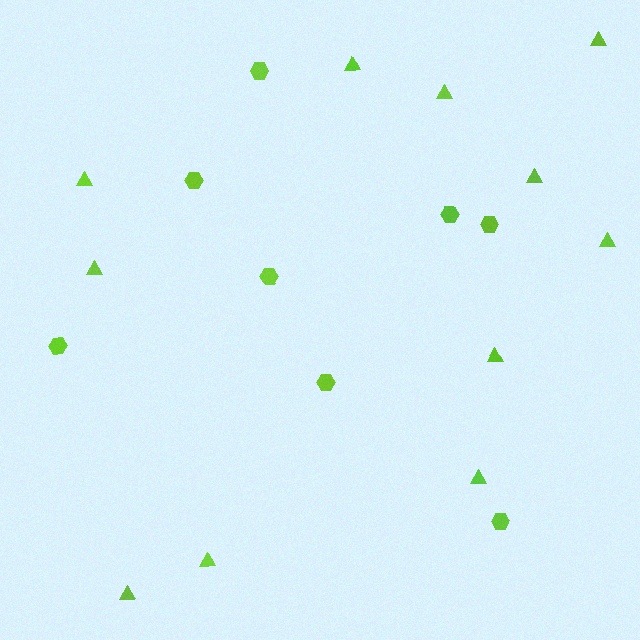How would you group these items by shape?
There are 2 groups: one group of triangles (11) and one group of hexagons (8).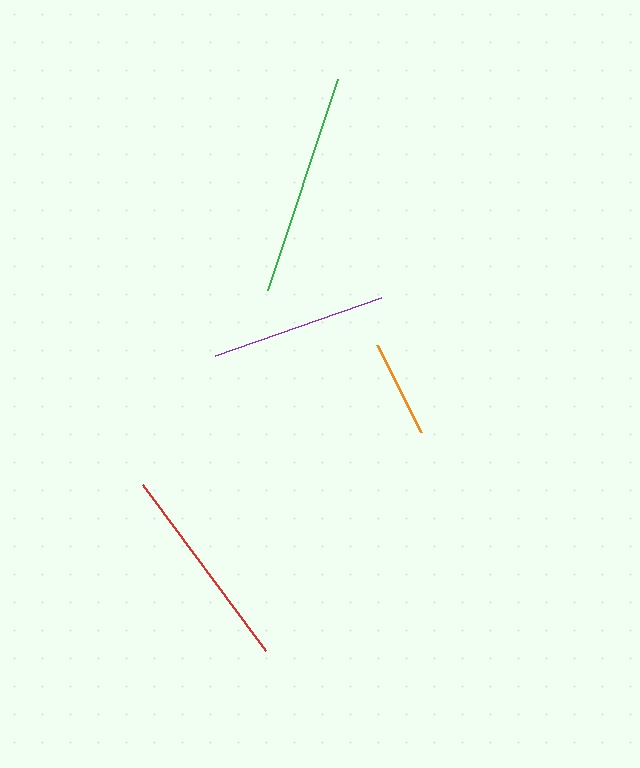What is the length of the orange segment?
The orange segment is approximately 98 pixels long.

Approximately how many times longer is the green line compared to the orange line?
The green line is approximately 2.3 times the length of the orange line.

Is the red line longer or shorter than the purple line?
The red line is longer than the purple line.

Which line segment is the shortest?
The orange line is the shortest at approximately 98 pixels.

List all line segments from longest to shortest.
From longest to shortest: green, red, purple, orange.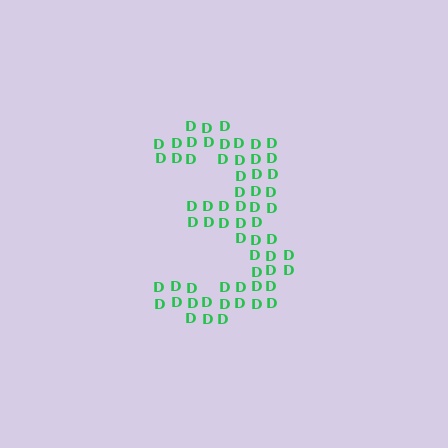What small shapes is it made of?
It is made of small letter D's.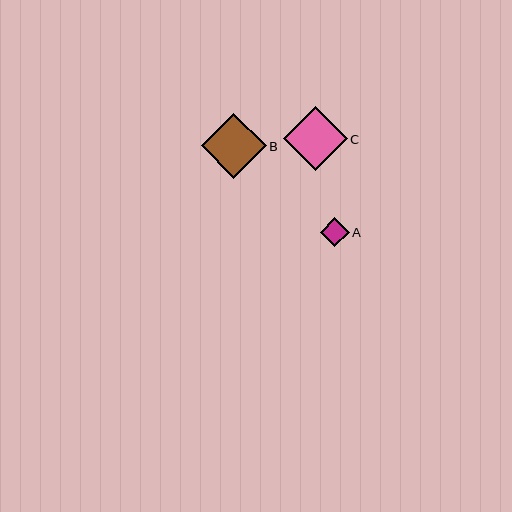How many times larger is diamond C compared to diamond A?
Diamond C is approximately 2.2 times the size of diamond A.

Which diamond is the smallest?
Diamond A is the smallest with a size of approximately 29 pixels.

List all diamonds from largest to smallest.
From largest to smallest: B, C, A.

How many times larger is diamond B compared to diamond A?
Diamond B is approximately 2.3 times the size of diamond A.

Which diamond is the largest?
Diamond B is the largest with a size of approximately 65 pixels.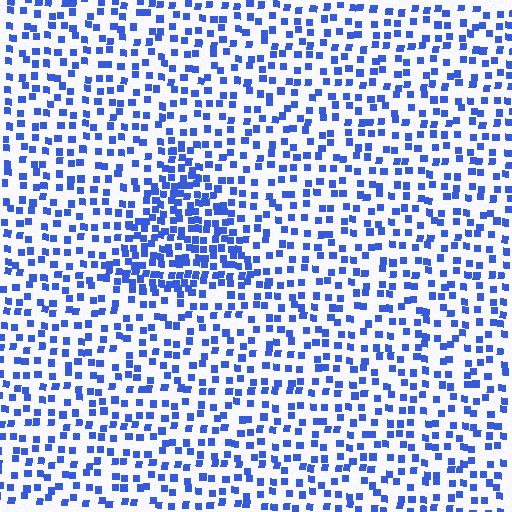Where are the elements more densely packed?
The elements are more densely packed inside the triangle boundary.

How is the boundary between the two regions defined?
The boundary is defined by a change in element density (approximately 2.0x ratio). All elements are the same color, size, and shape.